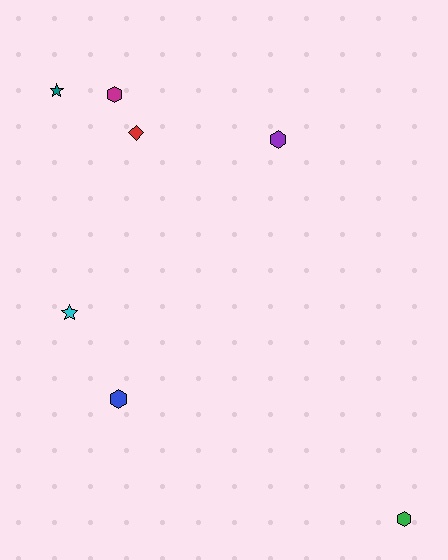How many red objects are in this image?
There is 1 red object.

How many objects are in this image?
There are 7 objects.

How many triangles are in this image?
There are no triangles.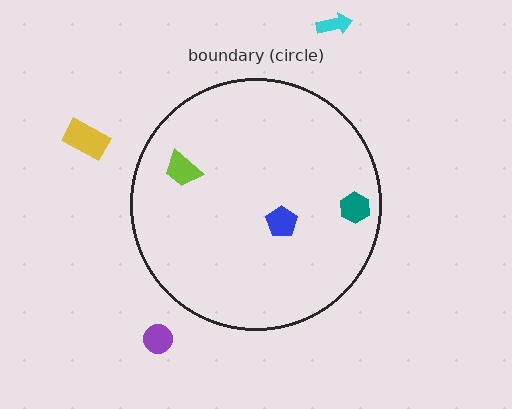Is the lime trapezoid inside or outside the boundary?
Inside.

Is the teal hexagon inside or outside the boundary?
Inside.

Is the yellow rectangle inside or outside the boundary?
Outside.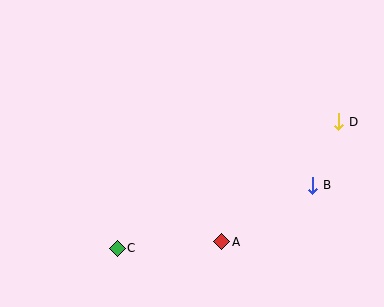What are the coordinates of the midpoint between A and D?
The midpoint between A and D is at (280, 182).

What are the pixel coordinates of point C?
Point C is at (117, 248).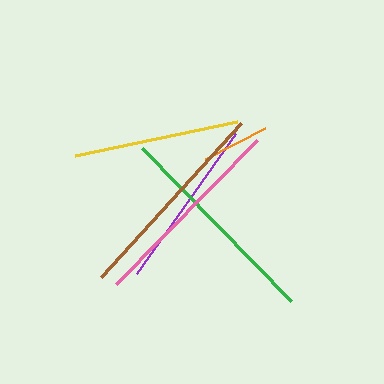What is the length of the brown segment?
The brown segment is approximately 208 pixels long.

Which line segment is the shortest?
The orange line is the shortest at approximately 67 pixels.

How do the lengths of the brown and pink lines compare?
The brown and pink lines are approximately the same length.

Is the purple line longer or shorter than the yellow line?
The purple line is longer than the yellow line.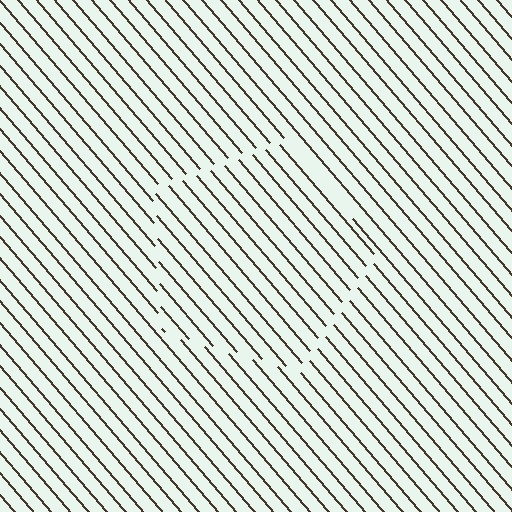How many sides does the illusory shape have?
5 sides — the line-ends trace a pentagon.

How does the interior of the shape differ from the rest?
The interior of the shape contains the same grating, shifted by half a period — the contour is defined by the phase discontinuity where line-ends from the inner and outer gratings abut.